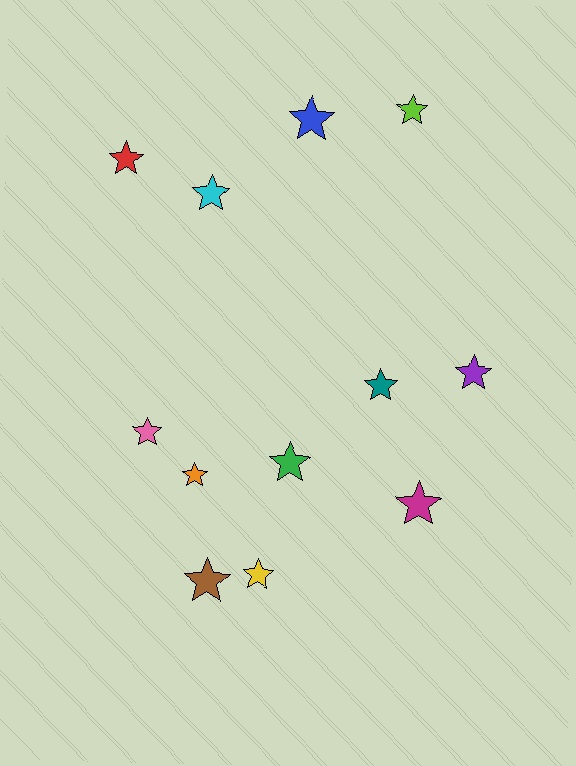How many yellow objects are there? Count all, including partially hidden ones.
There is 1 yellow object.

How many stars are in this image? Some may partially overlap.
There are 12 stars.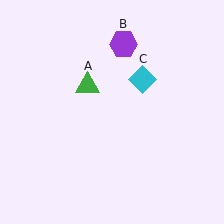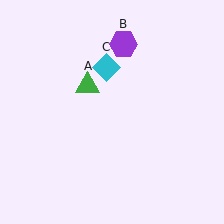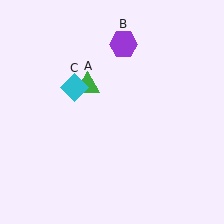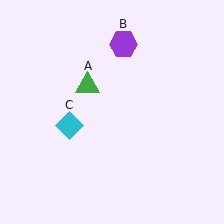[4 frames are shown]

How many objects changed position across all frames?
1 object changed position: cyan diamond (object C).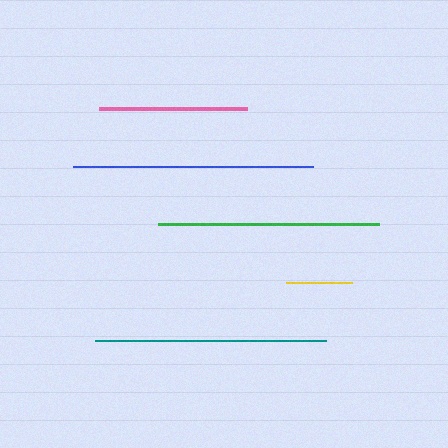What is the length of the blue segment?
The blue segment is approximately 240 pixels long.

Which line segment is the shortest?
The yellow line is the shortest at approximately 66 pixels.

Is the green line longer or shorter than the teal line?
The teal line is longer than the green line.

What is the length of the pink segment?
The pink segment is approximately 148 pixels long.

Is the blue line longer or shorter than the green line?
The blue line is longer than the green line.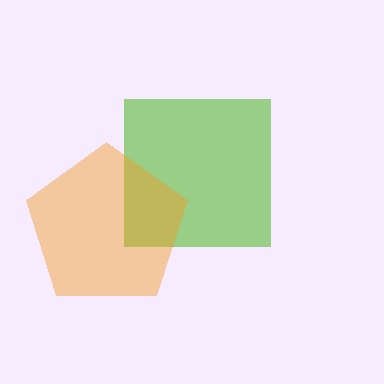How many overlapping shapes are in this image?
There are 2 overlapping shapes in the image.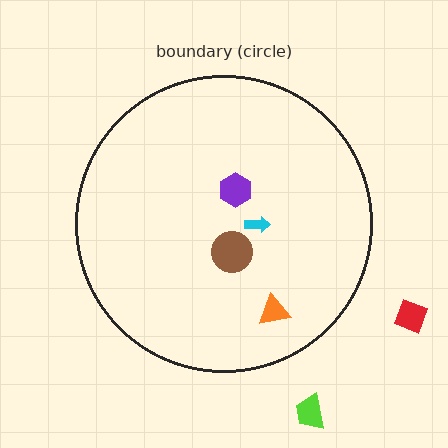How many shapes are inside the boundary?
4 inside, 2 outside.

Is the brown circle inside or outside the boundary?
Inside.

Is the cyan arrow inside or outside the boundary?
Inside.